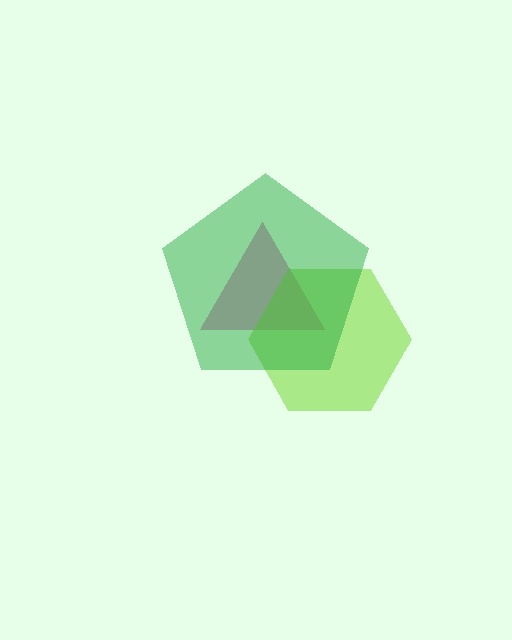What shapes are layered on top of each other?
The layered shapes are: a magenta triangle, a lime hexagon, a green pentagon.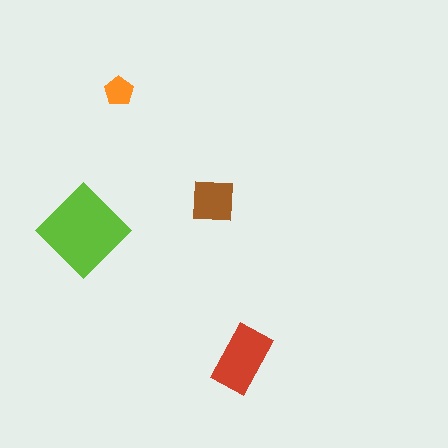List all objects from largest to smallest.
The lime diamond, the red rectangle, the brown square, the orange pentagon.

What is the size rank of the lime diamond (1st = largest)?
1st.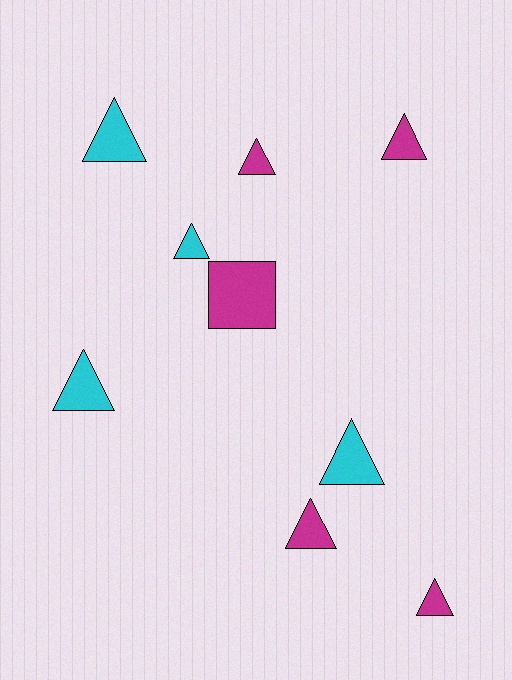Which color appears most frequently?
Magenta, with 5 objects.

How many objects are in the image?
There are 9 objects.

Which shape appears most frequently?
Triangle, with 8 objects.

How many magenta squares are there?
There is 1 magenta square.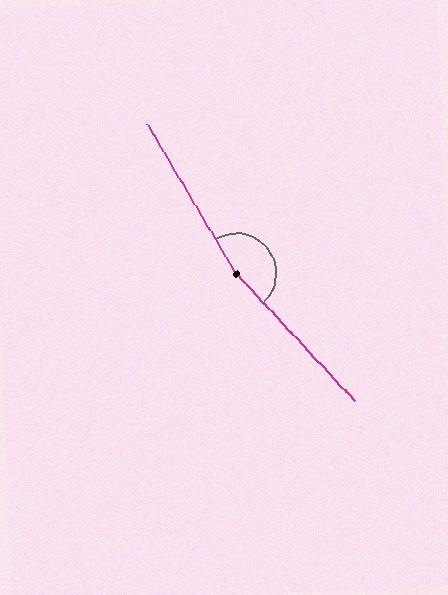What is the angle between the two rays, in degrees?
Approximately 168 degrees.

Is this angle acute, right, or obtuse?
It is obtuse.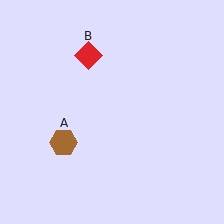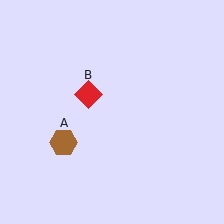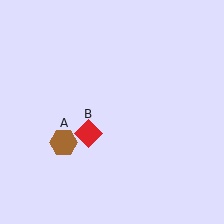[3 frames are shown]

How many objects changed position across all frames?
1 object changed position: red diamond (object B).